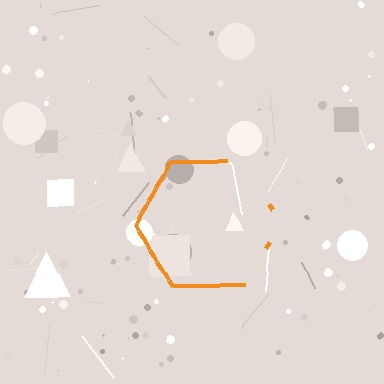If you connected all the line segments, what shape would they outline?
They would outline a hexagon.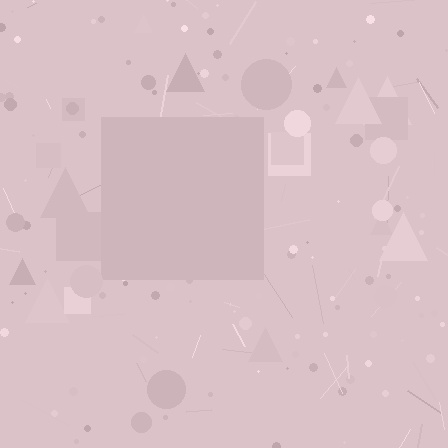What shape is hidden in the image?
A square is hidden in the image.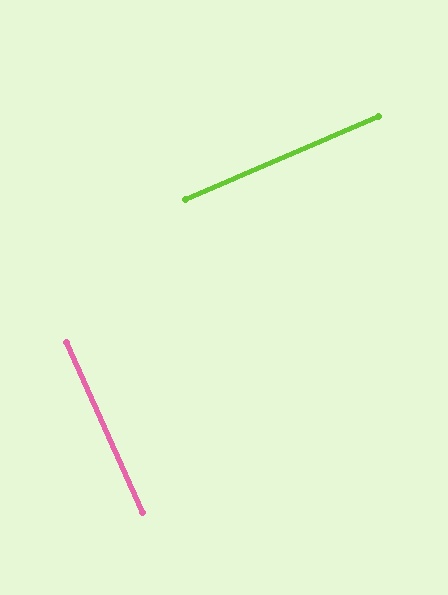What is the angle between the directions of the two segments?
Approximately 89 degrees.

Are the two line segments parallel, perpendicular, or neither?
Perpendicular — they meet at approximately 89°.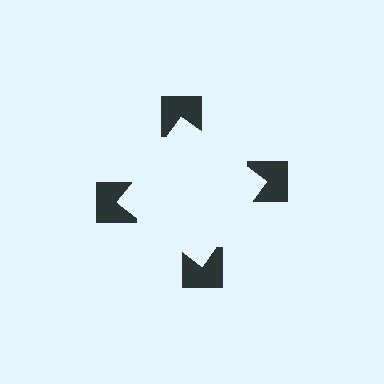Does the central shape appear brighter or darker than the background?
It typically appears slightly brighter than the background, even though no actual brightness change is drawn.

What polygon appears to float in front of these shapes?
An illusory square — its edges are inferred from the aligned wedge cuts in the notched squares, not physically drawn.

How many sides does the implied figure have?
4 sides.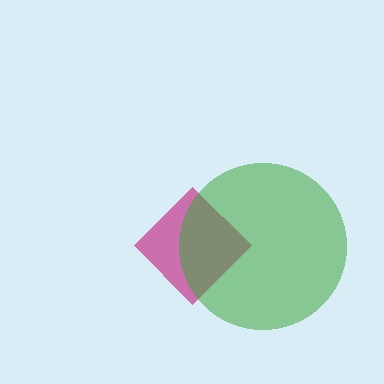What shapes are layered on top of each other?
The layered shapes are: a magenta diamond, a green circle.